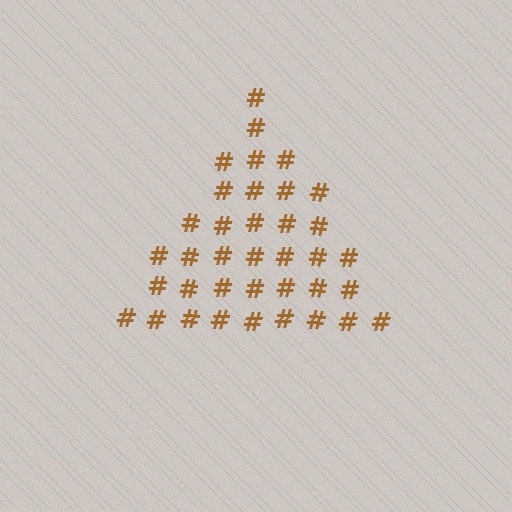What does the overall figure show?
The overall figure shows a triangle.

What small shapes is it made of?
It is made of small hash symbols.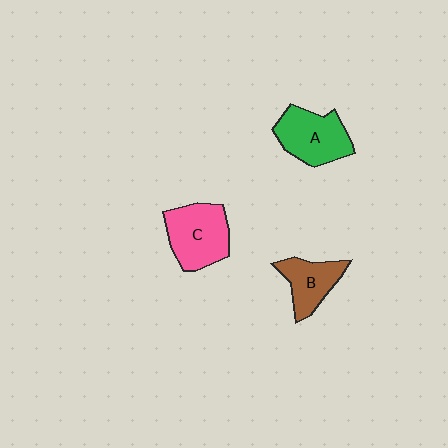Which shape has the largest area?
Shape C (pink).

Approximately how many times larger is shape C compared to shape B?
Approximately 1.4 times.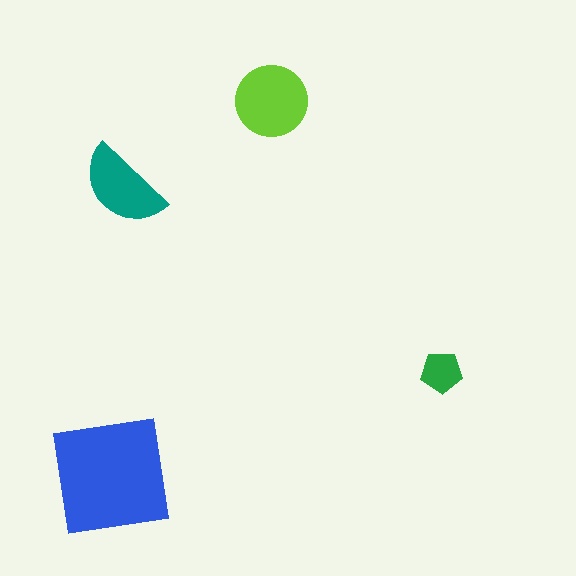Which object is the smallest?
The green pentagon.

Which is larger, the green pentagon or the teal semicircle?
The teal semicircle.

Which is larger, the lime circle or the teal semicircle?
The lime circle.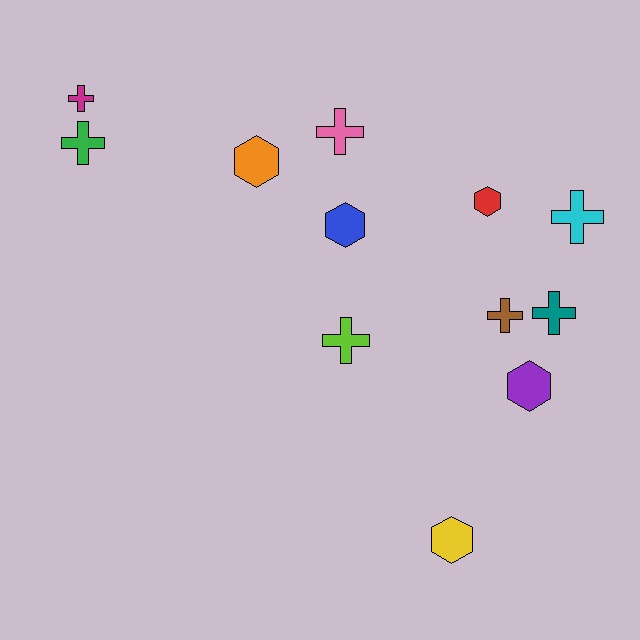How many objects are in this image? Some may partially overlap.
There are 12 objects.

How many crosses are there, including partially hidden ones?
There are 7 crosses.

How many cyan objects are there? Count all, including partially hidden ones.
There is 1 cyan object.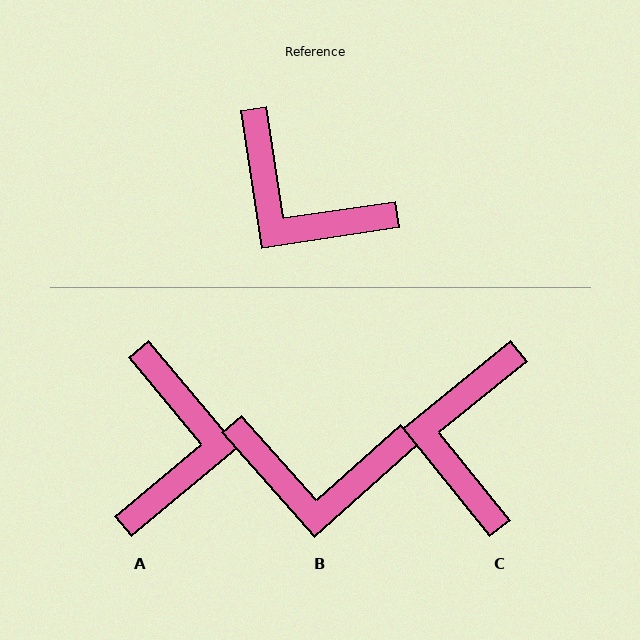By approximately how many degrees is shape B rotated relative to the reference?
Approximately 33 degrees counter-clockwise.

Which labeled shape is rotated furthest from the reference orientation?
A, about 121 degrees away.